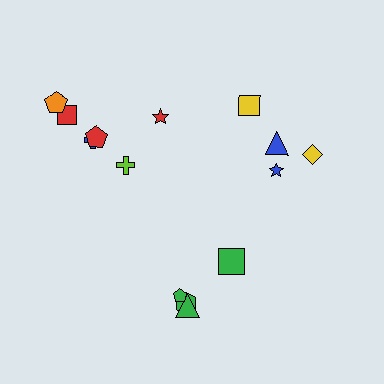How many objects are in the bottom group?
There are 4 objects.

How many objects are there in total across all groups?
There are 14 objects.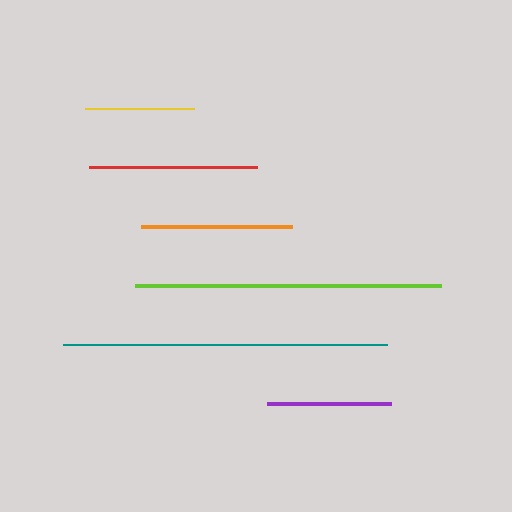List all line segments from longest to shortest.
From longest to shortest: teal, lime, red, orange, purple, yellow.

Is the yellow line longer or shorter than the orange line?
The orange line is longer than the yellow line.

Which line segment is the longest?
The teal line is the longest at approximately 324 pixels.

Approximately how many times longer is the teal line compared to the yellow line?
The teal line is approximately 3.0 times the length of the yellow line.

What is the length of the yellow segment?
The yellow segment is approximately 109 pixels long.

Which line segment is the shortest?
The yellow line is the shortest at approximately 109 pixels.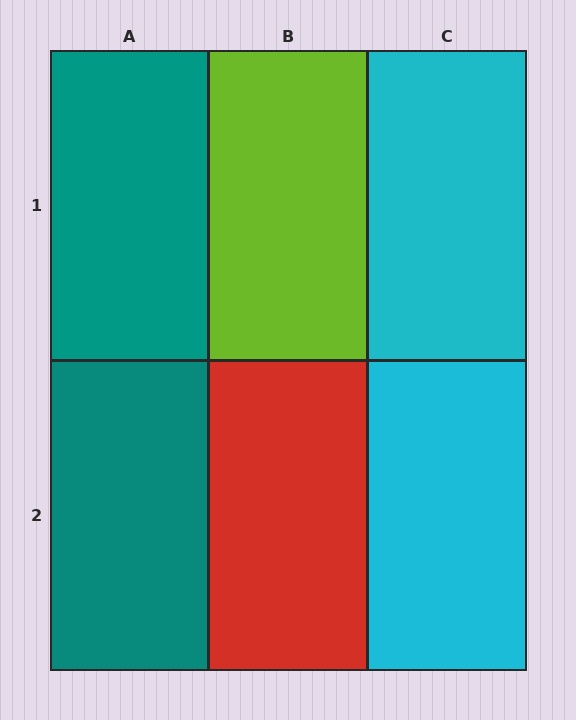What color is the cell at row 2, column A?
Teal.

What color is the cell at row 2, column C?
Cyan.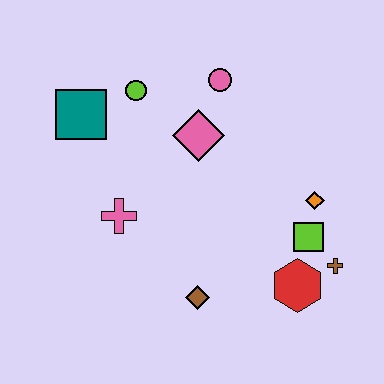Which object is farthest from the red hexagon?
The teal square is farthest from the red hexagon.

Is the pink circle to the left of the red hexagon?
Yes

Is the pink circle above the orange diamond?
Yes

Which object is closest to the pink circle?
The pink diamond is closest to the pink circle.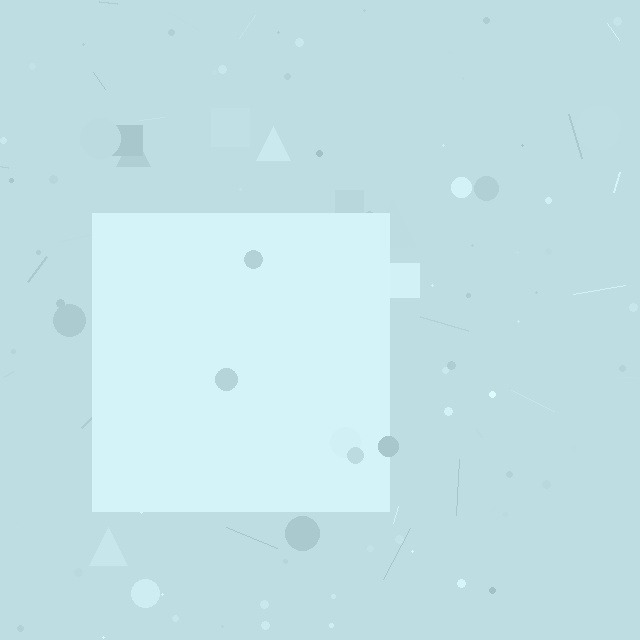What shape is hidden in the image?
A square is hidden in the image.